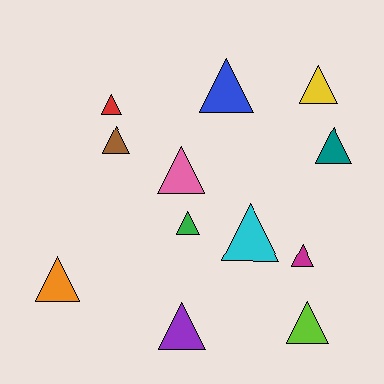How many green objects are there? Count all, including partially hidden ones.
There is 1 green object.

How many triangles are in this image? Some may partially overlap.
There are 12 triangles.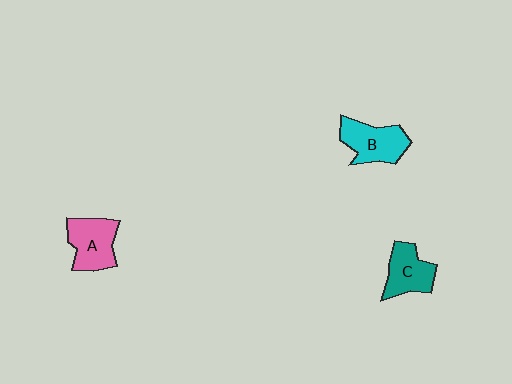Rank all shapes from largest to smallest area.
From largest to smallest: B (cyan), A (pink), C (teal).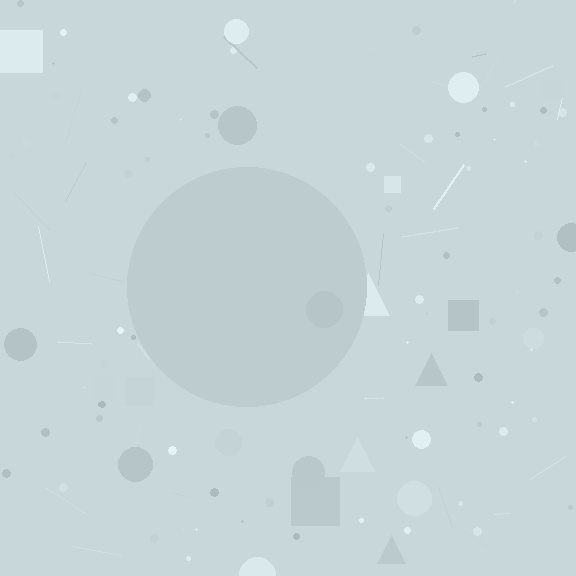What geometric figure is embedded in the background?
A circle is embedded in the background.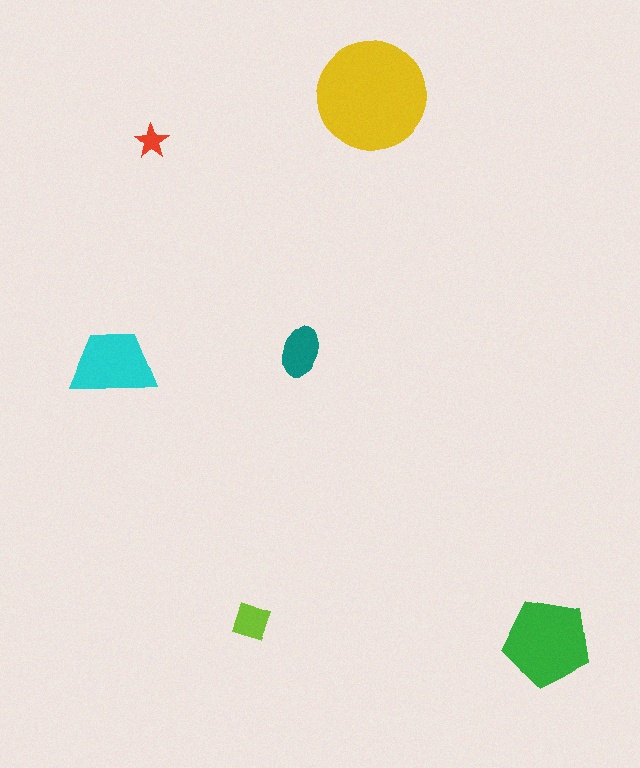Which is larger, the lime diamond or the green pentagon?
The green pentagon.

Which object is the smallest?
The red star.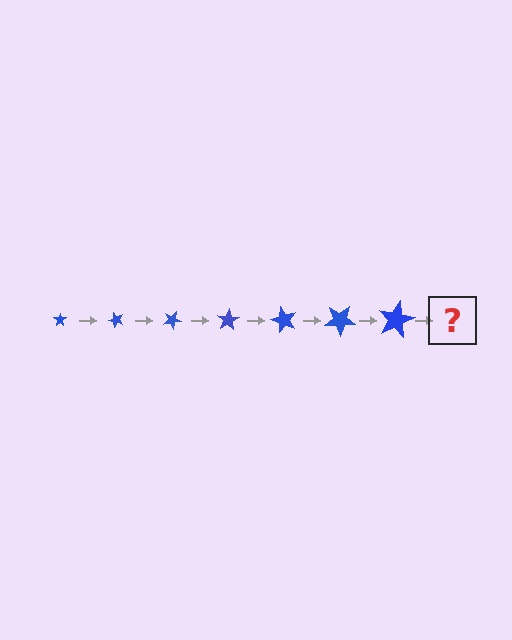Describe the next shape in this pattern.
It should be a star, larger than the previous one and rotated 350 degrees from the start.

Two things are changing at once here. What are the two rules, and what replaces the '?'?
The two rules are that the star grows larger each step and it rotates 50 degrees each step. The '?' should be a star, larger than the previous one and rotated 350 degrees from the start.